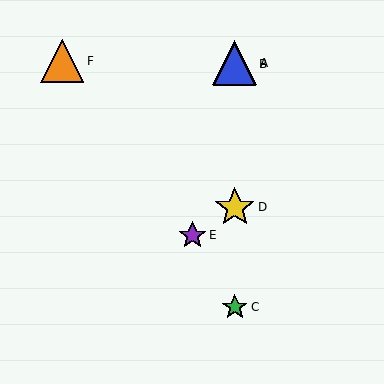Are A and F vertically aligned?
No, A is at x≈235 and F is at x≈62.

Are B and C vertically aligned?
Yes, both are at x≈235.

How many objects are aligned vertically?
4 objects (A, B, C, D) are aligned vertically.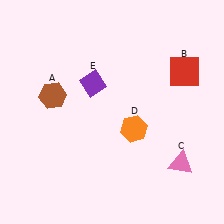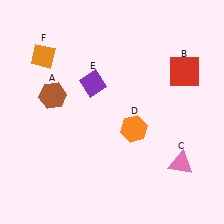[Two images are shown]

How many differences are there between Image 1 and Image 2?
There is 1 difference between the two images.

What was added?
An orange diamond (F) was added in Image 2.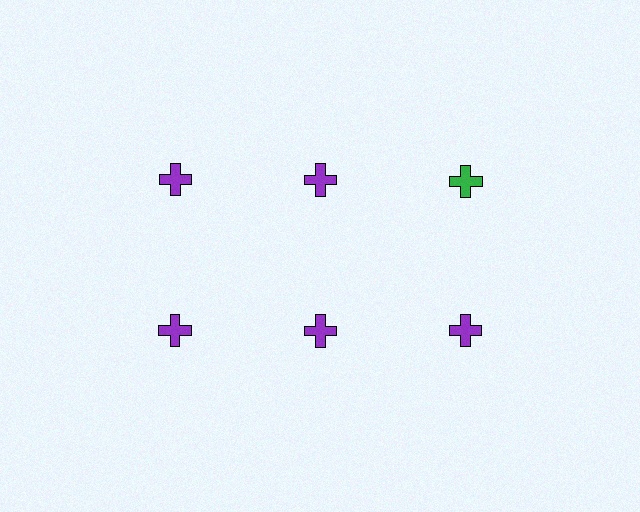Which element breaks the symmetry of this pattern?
The green cross in the top row, center column breaks the symmetry. All other shapes are purple crosses.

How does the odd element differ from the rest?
It has a different color: green instead of purple.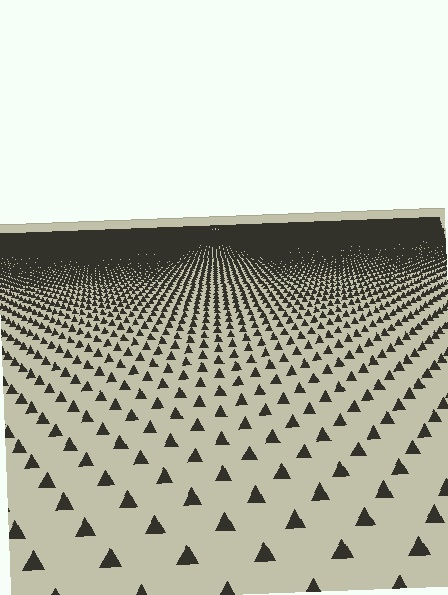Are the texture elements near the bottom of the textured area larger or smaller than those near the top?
Larger. Near the bottom, elements are closer to the viewer and appear at a bigger on-screen size.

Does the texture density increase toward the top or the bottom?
Density increases toward the top.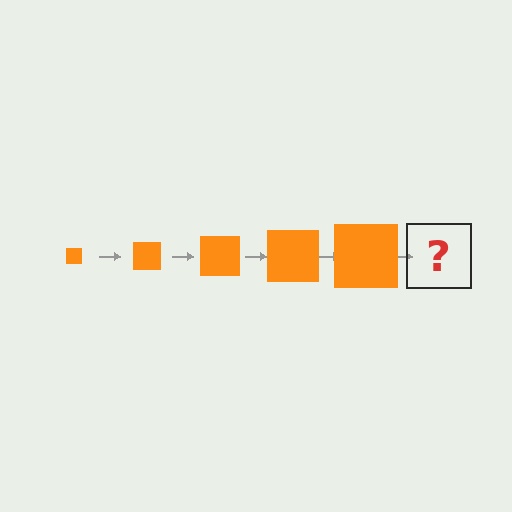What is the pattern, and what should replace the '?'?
The pattern is that the square gets progressively larger each step. The '?' should be an orange square, larger than the previous one.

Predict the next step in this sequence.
The next step is an orange square, larger than the previous one.